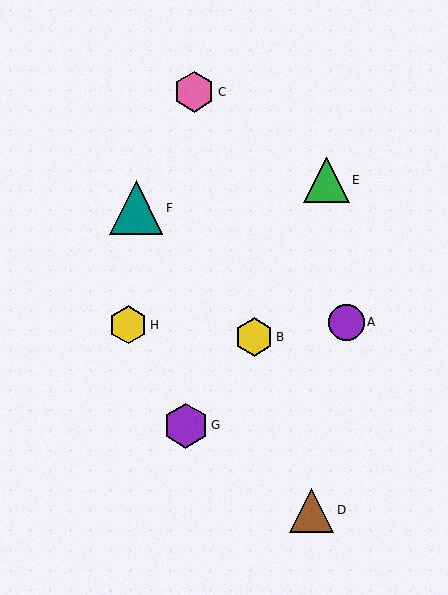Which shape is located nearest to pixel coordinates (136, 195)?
The teal triangle (labeled F) at (136, 208) is nearest to that location.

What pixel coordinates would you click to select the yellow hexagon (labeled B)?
Click at (254, 337) to select the yellow hexagon B.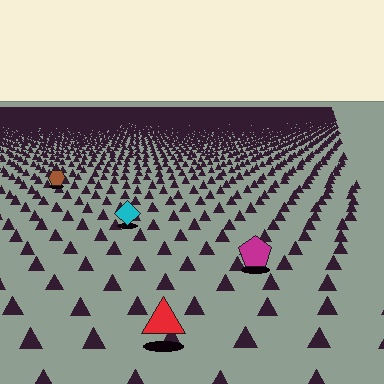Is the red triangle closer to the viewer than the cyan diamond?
Yes. The red triangle is closer — you can tell from the texture gradient: the ground texture is coarser near it.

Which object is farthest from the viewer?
The brown hexagon is farthest from the viewer. It appears smaller and the ground texture around it is denser.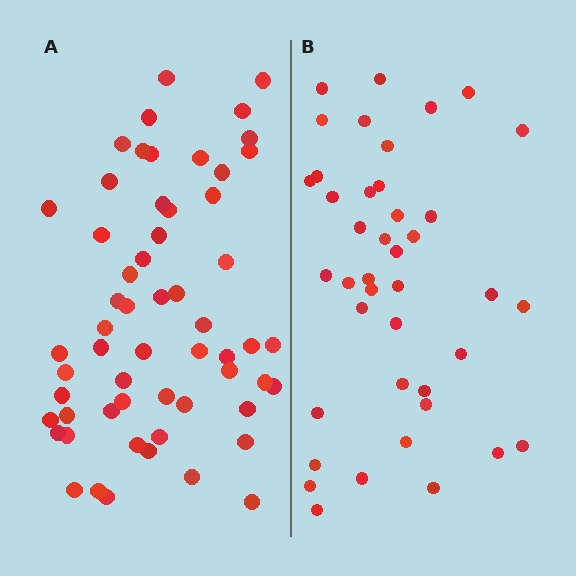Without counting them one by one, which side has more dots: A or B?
Region A (the left region) has more dots.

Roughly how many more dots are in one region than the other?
Region A has approximately 15 more dots than region B.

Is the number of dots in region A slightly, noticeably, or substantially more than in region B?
Region A has noticeably more, but not dramatically so. The ratio is roughly 1.4 to 1.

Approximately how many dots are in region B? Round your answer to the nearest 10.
About 40 dots. (The exact count is 41, which rounds to 40.)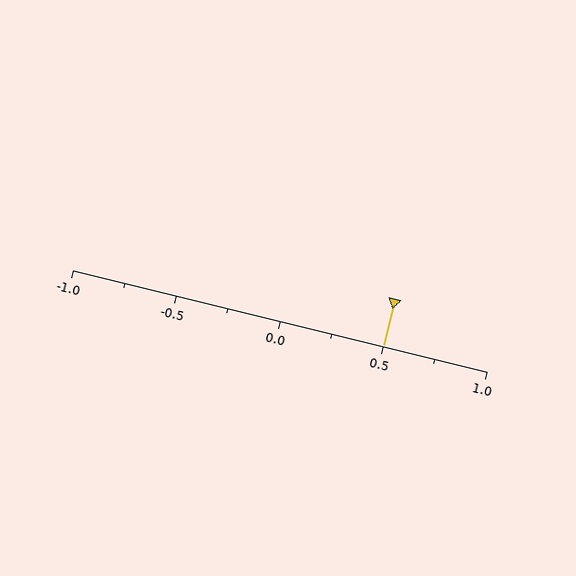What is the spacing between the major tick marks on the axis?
The major ticks are spaced 0.5 apart.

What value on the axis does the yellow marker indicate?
The marker indicates approximately 0.5.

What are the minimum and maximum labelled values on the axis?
The axis runs from -1.0 to 1.0.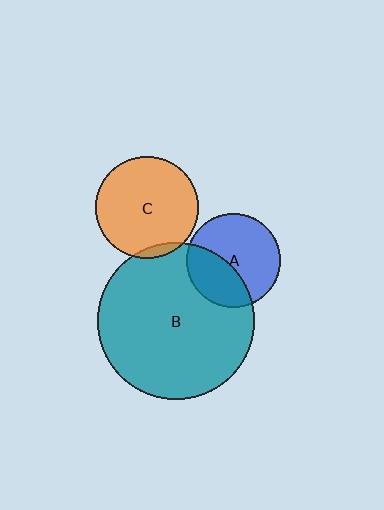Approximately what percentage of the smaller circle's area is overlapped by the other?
Approximately 5%.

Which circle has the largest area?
Circle B (teal).